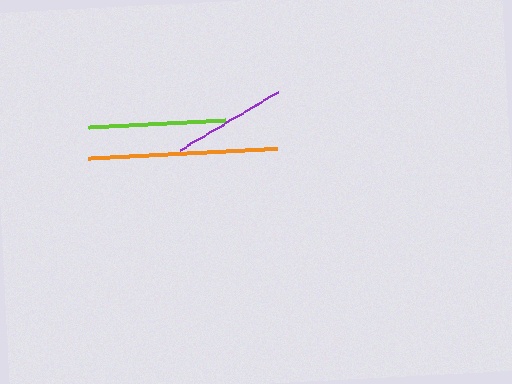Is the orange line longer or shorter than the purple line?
The orange line is longer than the purple line.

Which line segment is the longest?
The orange line is the longest at approximately 190 pixels.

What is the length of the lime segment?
The lime segment is approximately 137 pixels long.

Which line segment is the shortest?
The purple line is the shortest at approximately 114 pixels.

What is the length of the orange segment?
The orange segment is approximately 190 pixels long.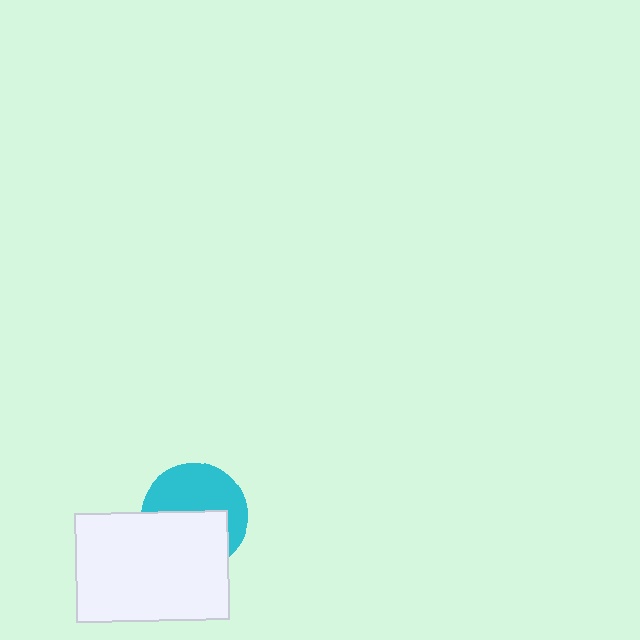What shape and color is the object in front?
The object in front is a white rectangle.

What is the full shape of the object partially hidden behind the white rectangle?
The partially hidden object is a cyan circle.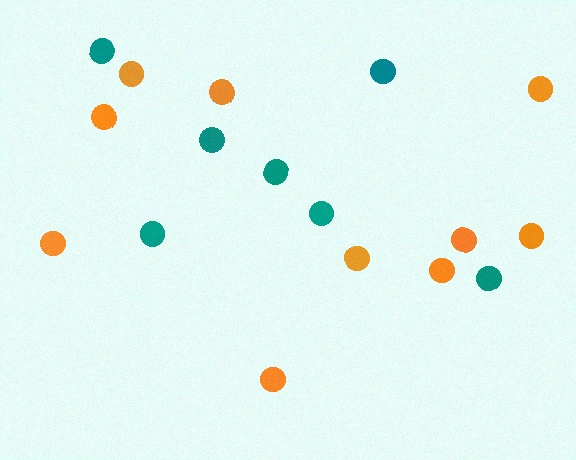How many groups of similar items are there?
There are 2 groups: one group of teal circles (7) and one group of orange circles (10).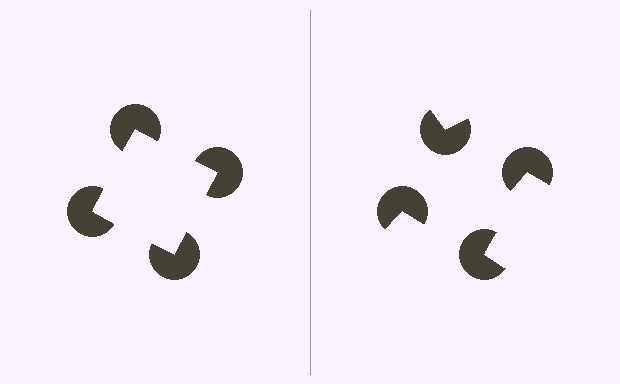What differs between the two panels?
The pac-man discs are positioned identically on both sides; only the wedge orientations differ. On the left they align to a square; on the right they are misaligned.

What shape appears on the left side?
An illusory square.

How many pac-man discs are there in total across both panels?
8 — 4 on each side.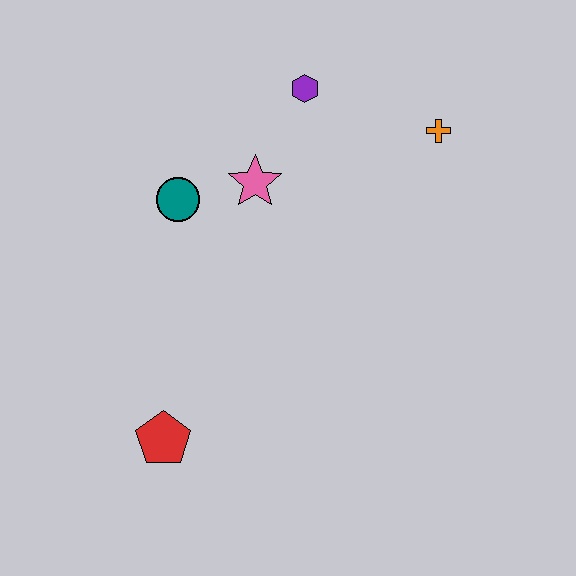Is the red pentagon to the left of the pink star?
Yes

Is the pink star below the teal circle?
No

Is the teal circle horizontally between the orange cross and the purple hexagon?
No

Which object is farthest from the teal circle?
The orange cross is farthest from the teal circle.